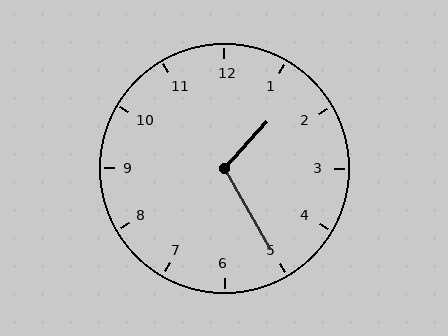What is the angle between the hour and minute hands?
Approximately 108 degrees.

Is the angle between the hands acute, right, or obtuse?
It is obtuse.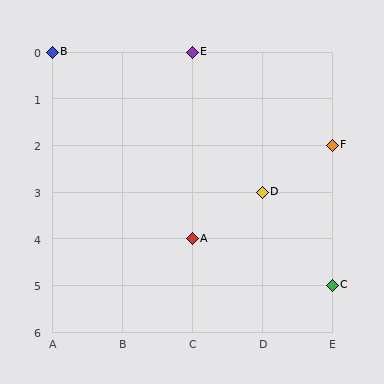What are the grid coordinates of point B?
Point B is at grid coordinates (A, 0).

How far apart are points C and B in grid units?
Points C and B are 4 columns and 5 rows apart (about 6.4 grid units diagonally).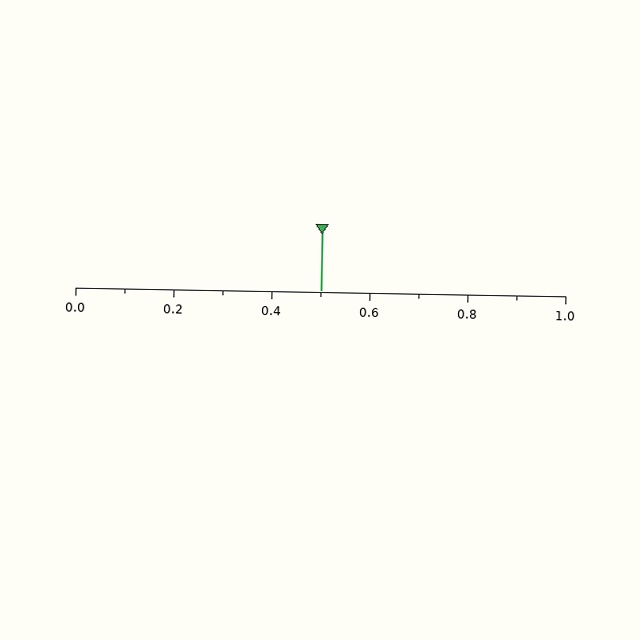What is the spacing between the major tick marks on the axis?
The major ticks are spaced 0.2 apart.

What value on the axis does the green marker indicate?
The marker indicates approximately 0.5.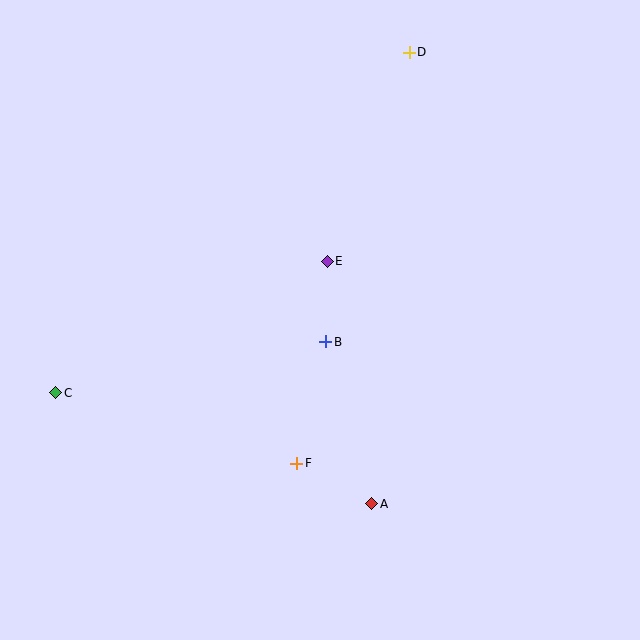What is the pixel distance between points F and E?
The distance between F and E is 205 pixels.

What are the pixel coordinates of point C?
Point C is at (56, 393).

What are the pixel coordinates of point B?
Point B is at (326, 342).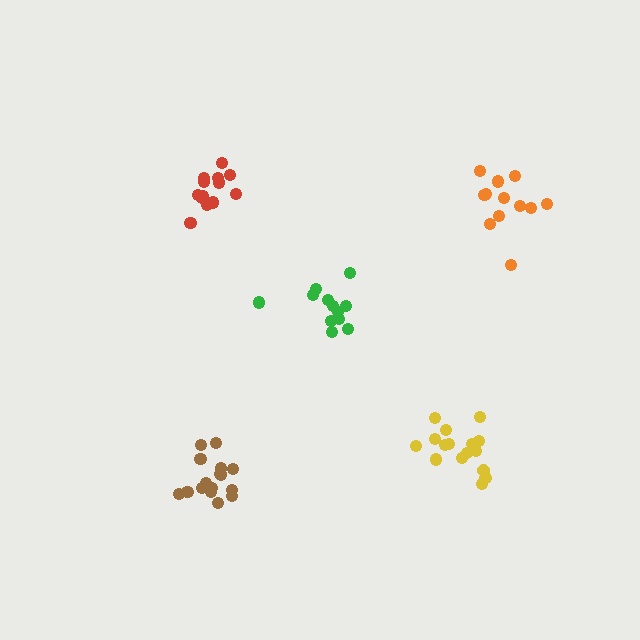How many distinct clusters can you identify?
There are 5 distinct clusters.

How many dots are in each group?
Group 1: 12 dots, Group 2: 12 dots, Group 3: 16 dots, Group 4: 16 dots, Group 5: 14 dots (70 total).